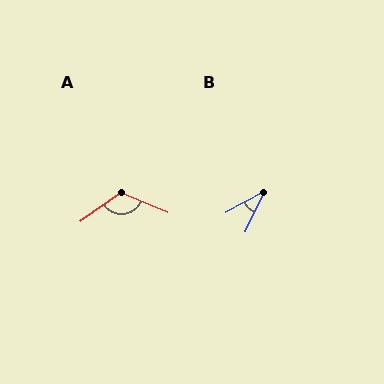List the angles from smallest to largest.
B (37°), A (123°).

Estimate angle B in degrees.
Approximately 37 degrees.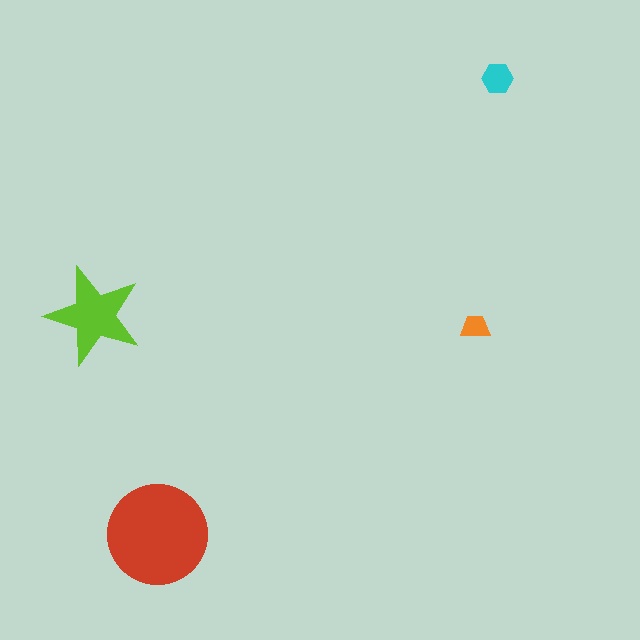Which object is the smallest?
The orange trapezoid.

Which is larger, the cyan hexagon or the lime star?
The lime star.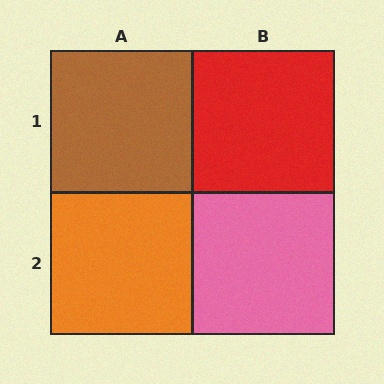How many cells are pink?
1 cell is pink.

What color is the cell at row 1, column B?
Red.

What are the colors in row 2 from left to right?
Orange, pink.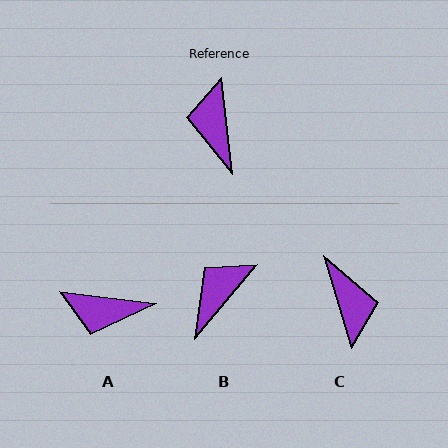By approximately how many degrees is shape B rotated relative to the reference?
Approximately 47 degrees clockwise.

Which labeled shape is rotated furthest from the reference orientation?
C, about 170 degrees away.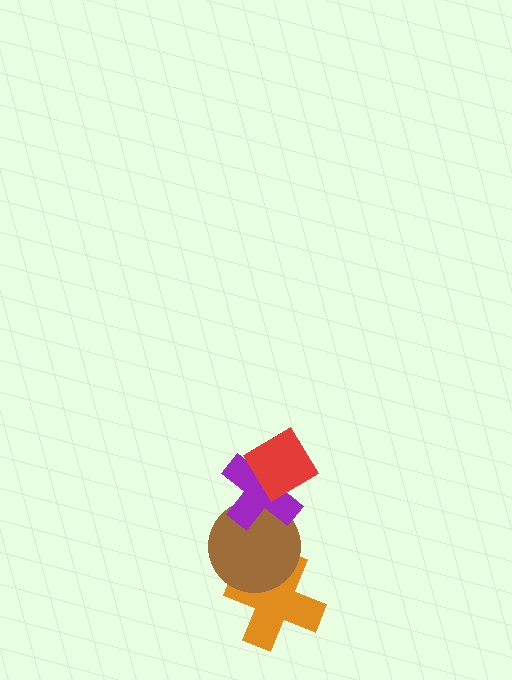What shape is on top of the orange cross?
The brown circle is on top of the orange cross.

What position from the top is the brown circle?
The brown circle is 3rd from the top.